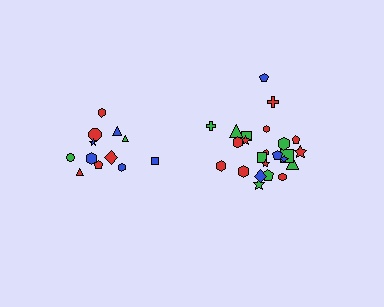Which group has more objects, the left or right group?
The right group.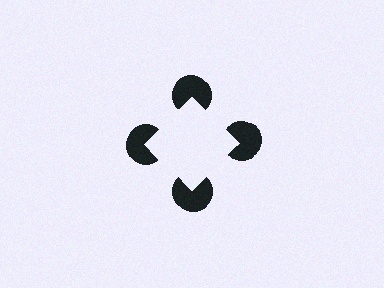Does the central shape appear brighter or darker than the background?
It typically appears slightly brighter than the background, even though no actual brightness change is drawn.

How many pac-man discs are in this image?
There are 4 — one at each vertex of the illusory square.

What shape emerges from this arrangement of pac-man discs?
An illusory square — its edges are inferred from the aligned wedge cuts in the pac-man discs, not physically drawn.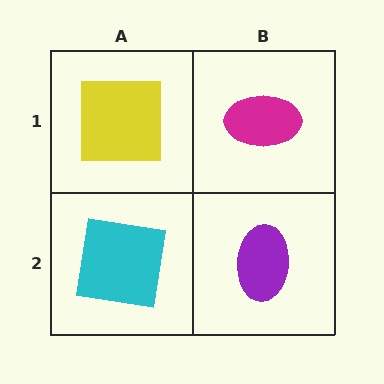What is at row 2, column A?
A cyan square.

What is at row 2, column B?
A purple ellipse.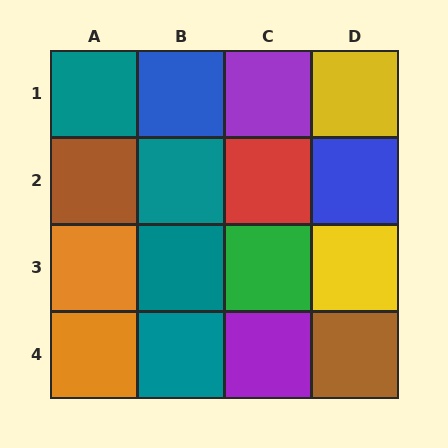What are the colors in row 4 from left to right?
Orange, teal, purple, brown.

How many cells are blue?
2 cells are blue.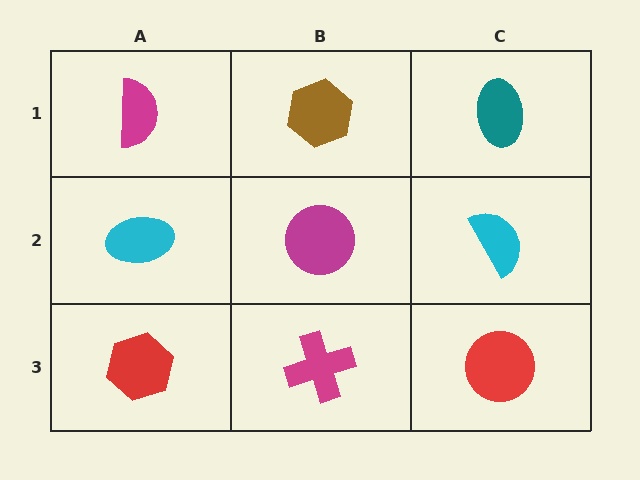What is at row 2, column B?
A magenta circle.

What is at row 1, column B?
A brown hexagon.